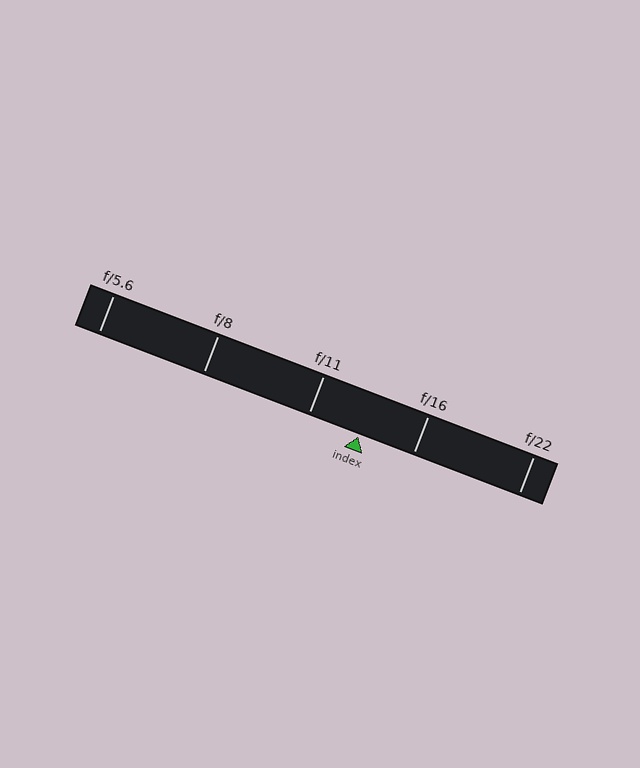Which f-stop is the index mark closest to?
The index mark is closest to f/11.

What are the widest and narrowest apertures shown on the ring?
The widest aperture shown is f/5.6 and the narrowest is f/22.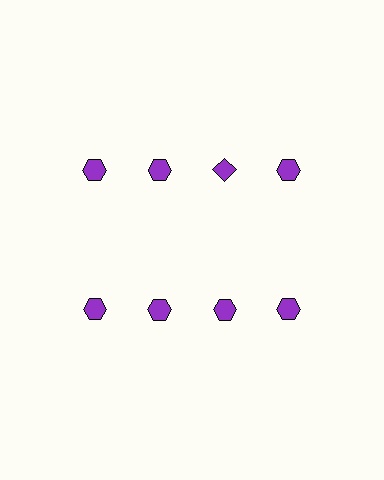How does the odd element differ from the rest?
It has a different shape: diamond instead of hexagon.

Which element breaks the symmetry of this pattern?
The purple diamond in the top row, center column breaks the symmetry. All other shapes are purple hexagons.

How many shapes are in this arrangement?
There are 8 shapes arranged in a grid pattern.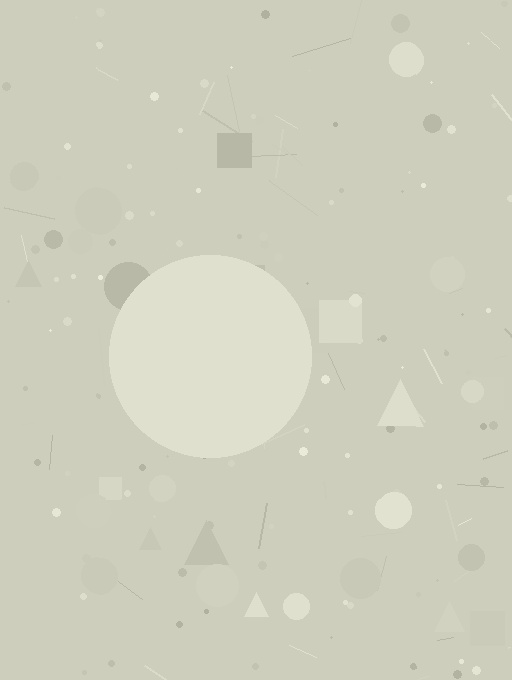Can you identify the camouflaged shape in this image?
The camouflaged shape is a circle.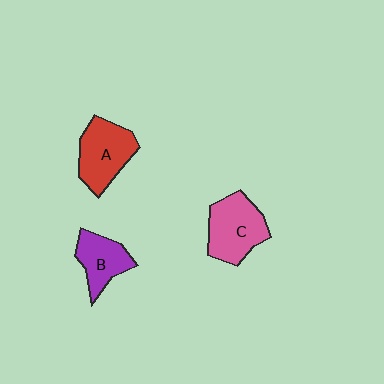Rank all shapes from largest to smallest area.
From largest to smallest: C (pink), A (red), B (purple).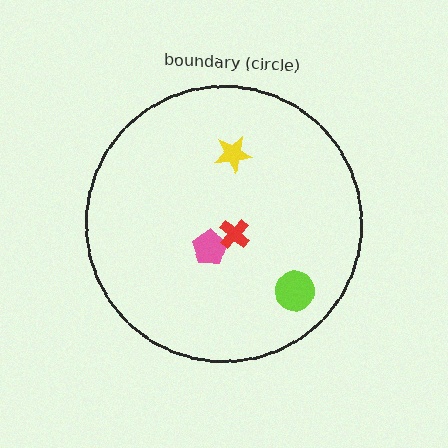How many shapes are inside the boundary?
4 inside, 0 outside.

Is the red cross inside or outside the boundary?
Inside.